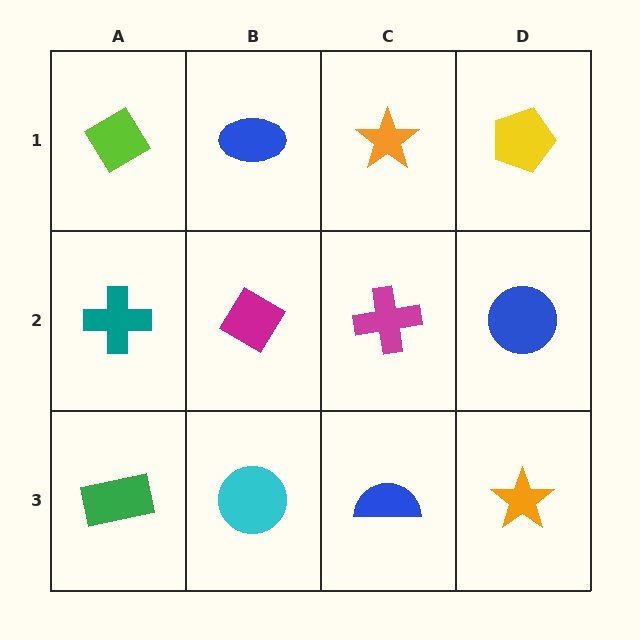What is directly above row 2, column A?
A lime diamond.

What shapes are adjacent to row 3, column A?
A teal cross (row 2, column A), a cyan circle (row 3, column B).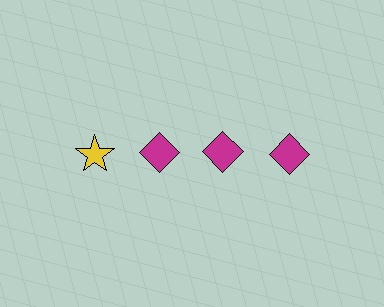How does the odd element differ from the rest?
It differs in both color (yellow instead of magenta) and shape (star instead of diamond).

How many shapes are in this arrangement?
There are 4 shapes arranged in a grid pattern.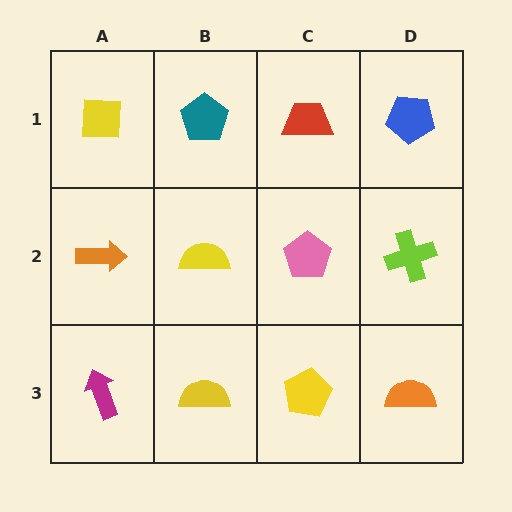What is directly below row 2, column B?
A yellow semicircle.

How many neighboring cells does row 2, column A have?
3.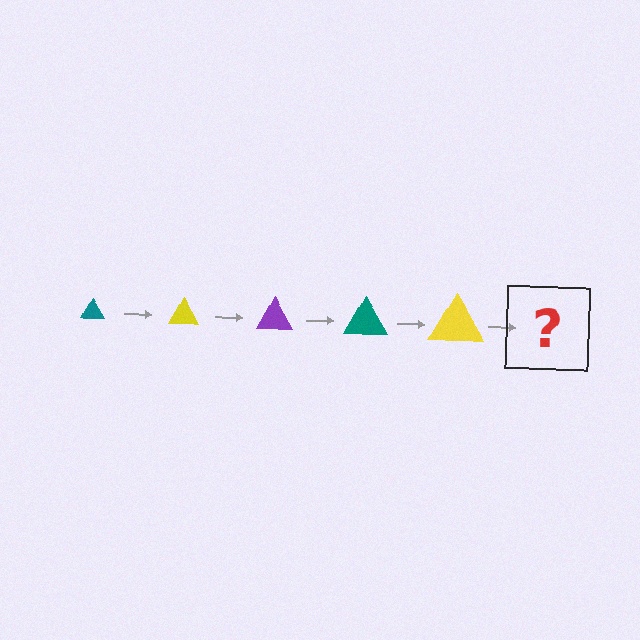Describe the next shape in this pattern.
It should be a purple triangle, larger than the previous one.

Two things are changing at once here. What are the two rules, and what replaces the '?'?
The two rules are that the triangle grows larger each step and the color cycles through teal, yellow, and purple. The '?' should be a purple triangle, larger than the previous one.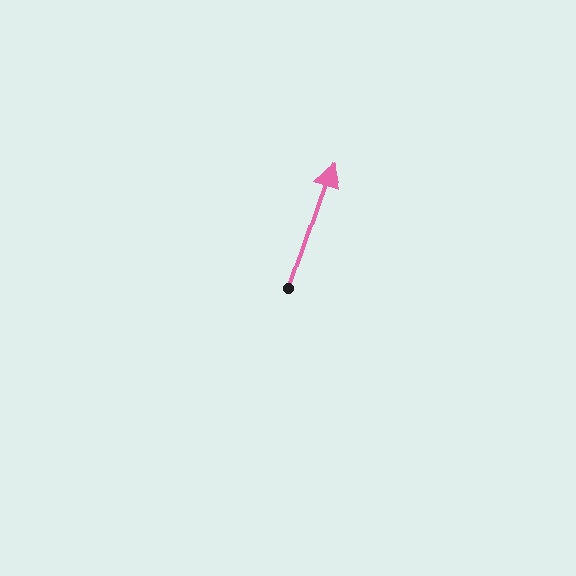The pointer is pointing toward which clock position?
Roughly 1 o'clock.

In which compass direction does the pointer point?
North.